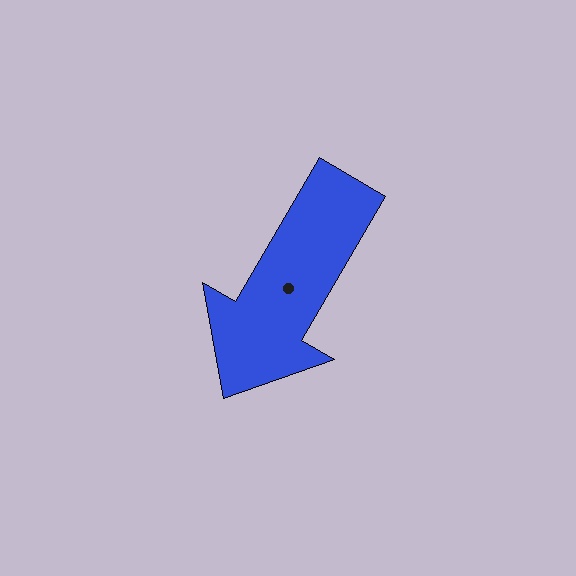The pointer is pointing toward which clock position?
Roughly 7 o'clock.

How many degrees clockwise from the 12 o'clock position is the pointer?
Approximately 210 degrees.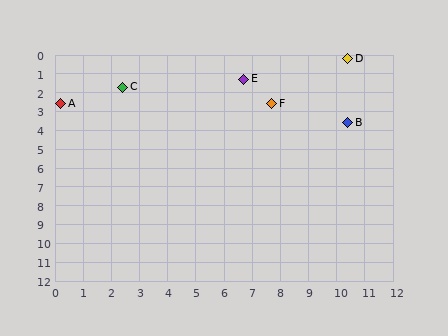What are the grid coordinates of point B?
Point B is at approximately (10.4, 3.6).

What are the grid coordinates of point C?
Point C is at approximately (2.4, 1.7).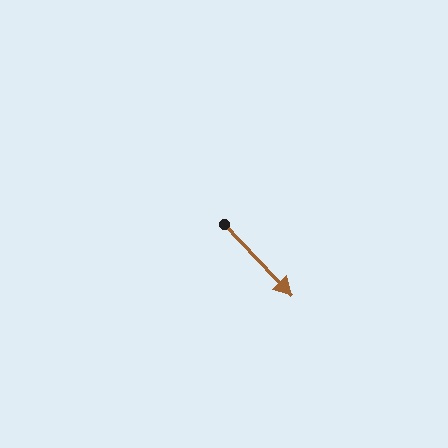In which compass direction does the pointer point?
Southeast.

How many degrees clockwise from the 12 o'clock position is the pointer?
Approximately 136 degrees.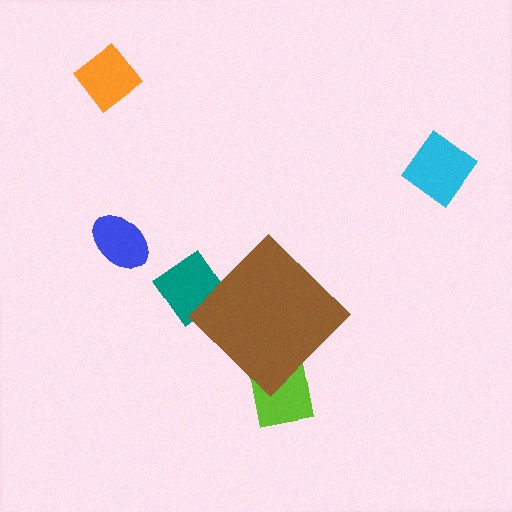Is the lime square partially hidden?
Yes, the lime square is partially hidden behind the brown diamond.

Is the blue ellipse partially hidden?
No, the blue ellipse is fully visible.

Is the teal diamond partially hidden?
Yes, the teal diamond is partially hidden behind the brown diamond.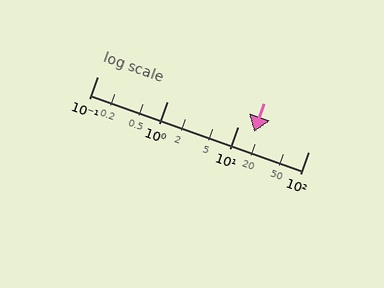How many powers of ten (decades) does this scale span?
The scale spans 3 decades, from 0.1 to 100.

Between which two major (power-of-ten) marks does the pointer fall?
The pointer is between 10 and 100.